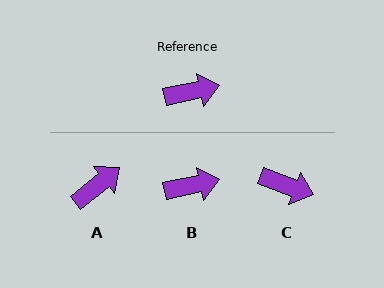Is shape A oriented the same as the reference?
No, it is off by about 27 degrees.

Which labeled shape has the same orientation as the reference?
B.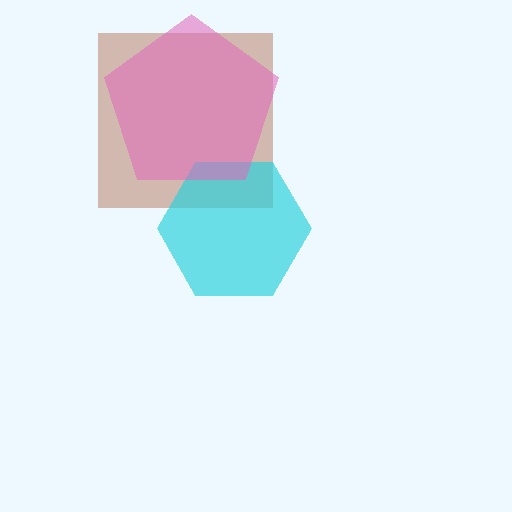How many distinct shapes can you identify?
There are 3 distinct shapes: a brown square, a cyan hexagon, a pink pentagon.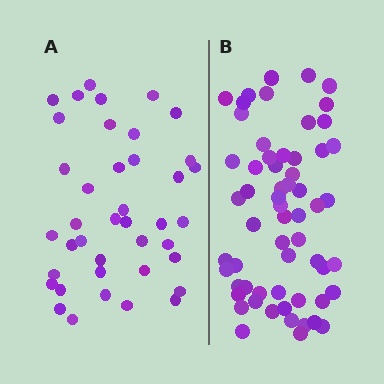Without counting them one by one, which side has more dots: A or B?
Region B (the right region) has more dots.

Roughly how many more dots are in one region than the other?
Region B has approximately 20 more dots than region A.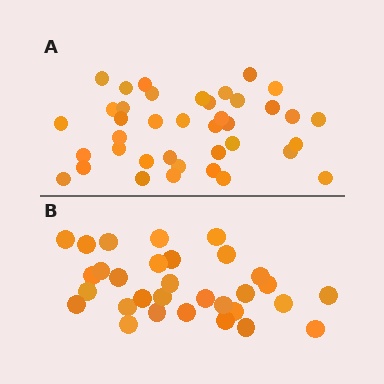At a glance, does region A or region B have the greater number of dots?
Region A (the top region) has more dots.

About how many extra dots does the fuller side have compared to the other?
Region A has roughly 8 or so more dots than region B.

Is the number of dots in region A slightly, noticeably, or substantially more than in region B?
Region A has noticeably more, but not dramatically so. The ratio is roughly 1.3 to 1.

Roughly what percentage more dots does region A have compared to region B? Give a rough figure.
About 25% more.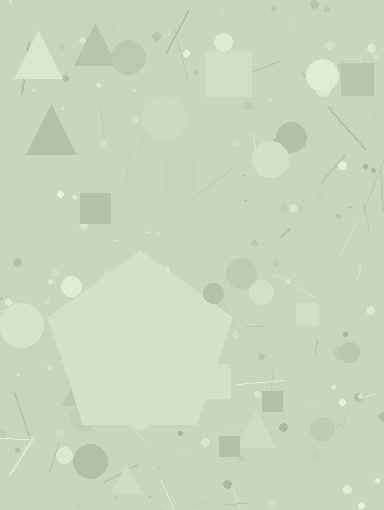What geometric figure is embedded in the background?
A pentagon is embedded in the background.